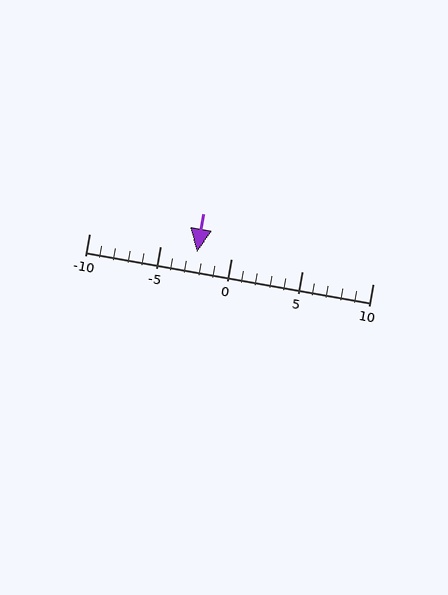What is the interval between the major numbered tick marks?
The major tick marks are spaced 5 units apart.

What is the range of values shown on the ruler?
The ruler shows values from -10 to 10.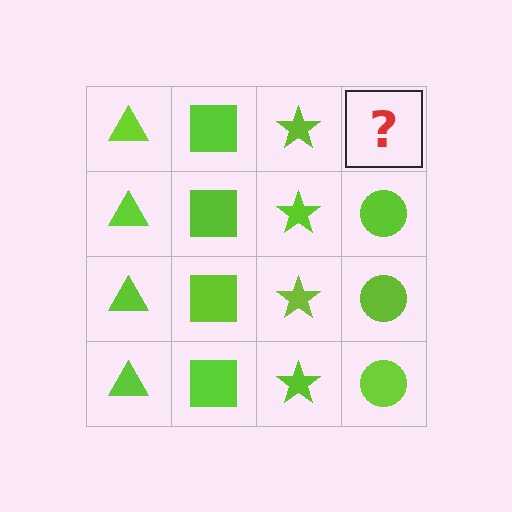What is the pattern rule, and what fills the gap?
The rule is that each column has a consistent shape. The gap should be filled with a lime circle.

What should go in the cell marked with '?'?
The missing cell should contain a lime circle.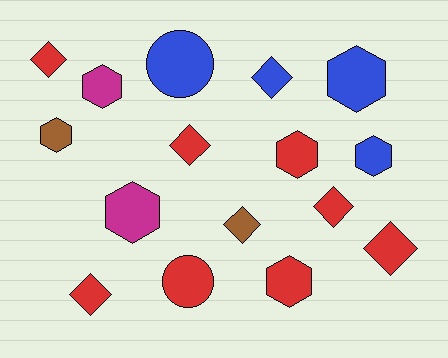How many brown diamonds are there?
There is 1 brown diamond.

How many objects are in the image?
There are 16 objects.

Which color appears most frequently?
Red, with 8 objects.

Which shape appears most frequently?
Diamond, with 7 objects.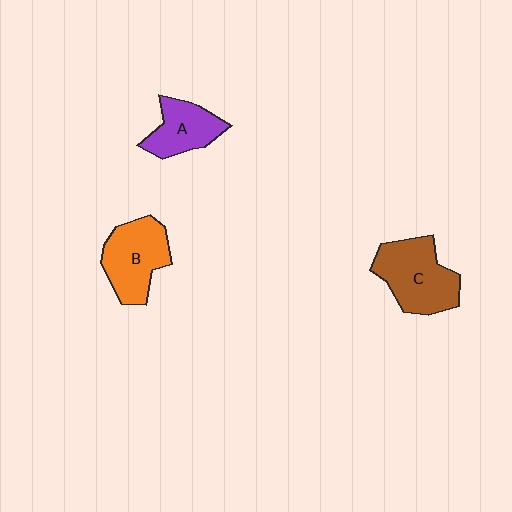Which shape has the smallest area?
Shape A (purple).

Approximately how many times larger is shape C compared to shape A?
Approximately 1.5 times.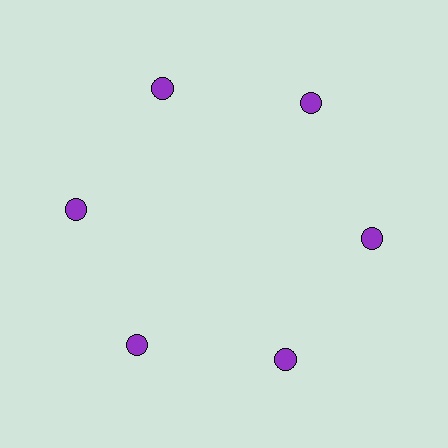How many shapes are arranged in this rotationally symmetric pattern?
There are 6 shapes, arranged in 6 groups of 1.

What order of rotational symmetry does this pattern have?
This pattern has 6-fold rotational symmetry.